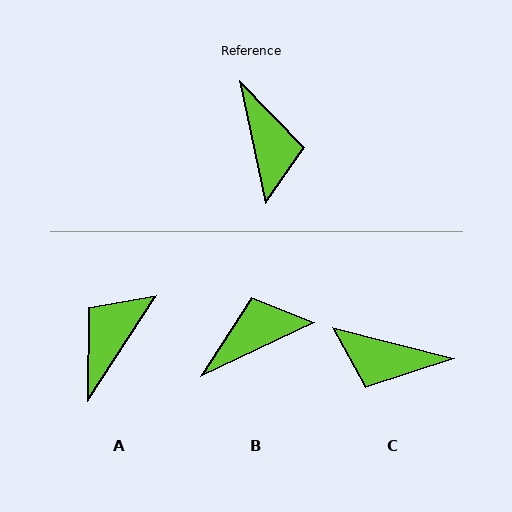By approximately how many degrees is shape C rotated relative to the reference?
Approximately 116 degrees clockwise.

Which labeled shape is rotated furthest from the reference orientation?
A, about 135 degrees away.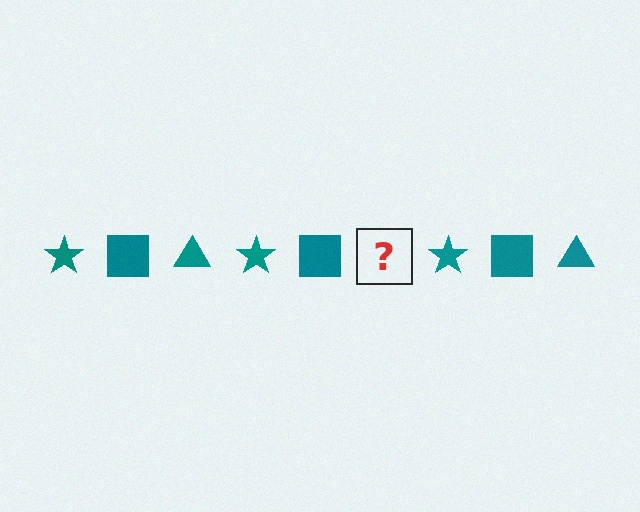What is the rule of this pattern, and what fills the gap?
The rule is that the pattern cycles through star, square, triangle shapes in teal. The gap should be filled with a teal triangle.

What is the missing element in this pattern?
The missing element is a teal triangle.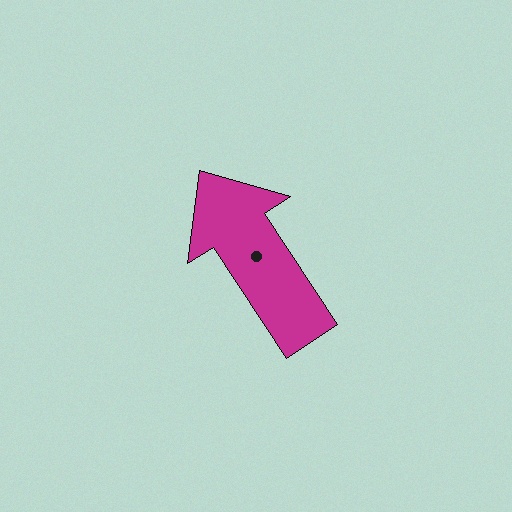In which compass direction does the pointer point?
Northwest.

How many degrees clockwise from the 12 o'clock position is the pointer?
Approximately 327 degrees.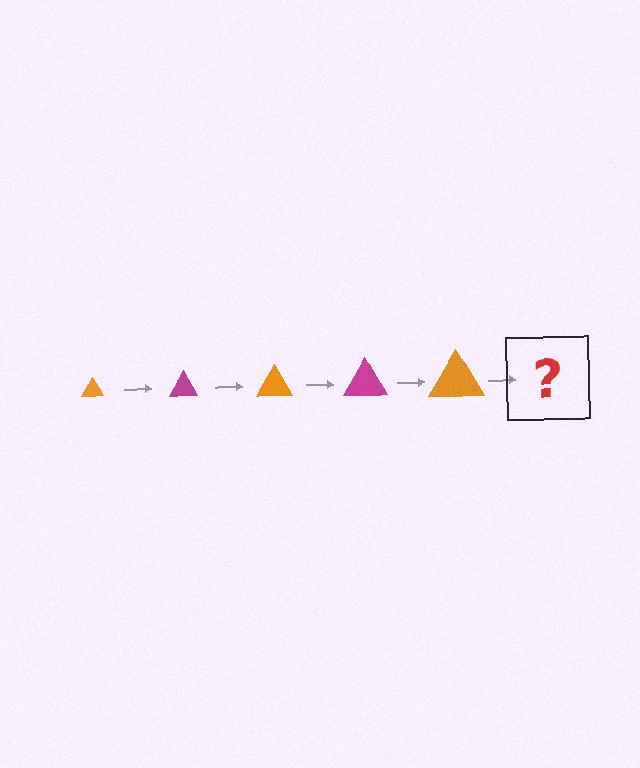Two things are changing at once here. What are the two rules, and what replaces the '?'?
The two rules are that the triangle grows larger each step and the color cycles through orange and magenta. The '?' should be a magenta triangle, larger than the previous one.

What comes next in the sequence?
The next element should be a magenta triangle, larger than the previous one.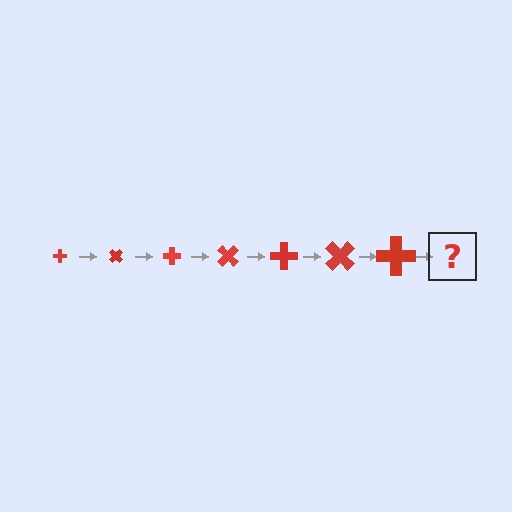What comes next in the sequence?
The next element should be a cross, larger than the previous one and rotated 315 degrees from the start.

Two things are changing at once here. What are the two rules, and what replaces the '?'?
The two rules are that the cross grows larger each step and it rotates 45 degrees each step. The '?' should be a cross, larger than the previous one and rotated 315 degrees from the start.